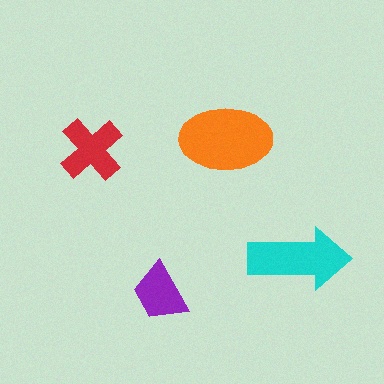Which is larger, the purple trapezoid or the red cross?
The red cross.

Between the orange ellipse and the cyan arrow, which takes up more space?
The orange ellipse.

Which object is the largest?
The orange ellipse.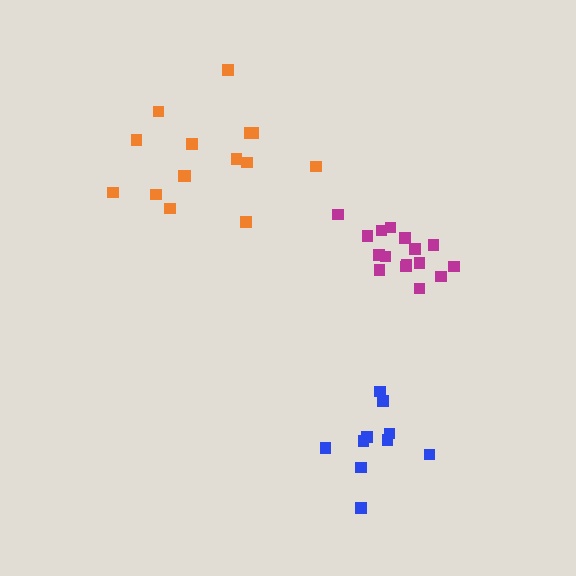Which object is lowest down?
The blue cluster is bottommost.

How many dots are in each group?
Group 1: 10 dots, Group 2: 15 dots, Group 3: 16 dots (41 total).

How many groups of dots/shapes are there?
There are 3 groups.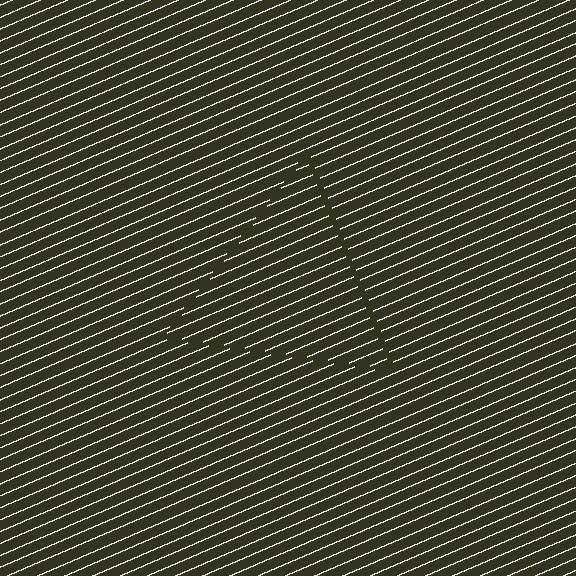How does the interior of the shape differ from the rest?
The interior of the shape contains the same grating, shifted by half a period — the contour is defined by the phase discontinuity where line-ends from the inner and outer gratings abut.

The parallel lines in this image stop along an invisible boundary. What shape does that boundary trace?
An illusory triangle. The interior of the shape contains the same grating, shifted by half a period — the contour is defined by the phase discontinuity where line-ends from the inner and outer gratings abut.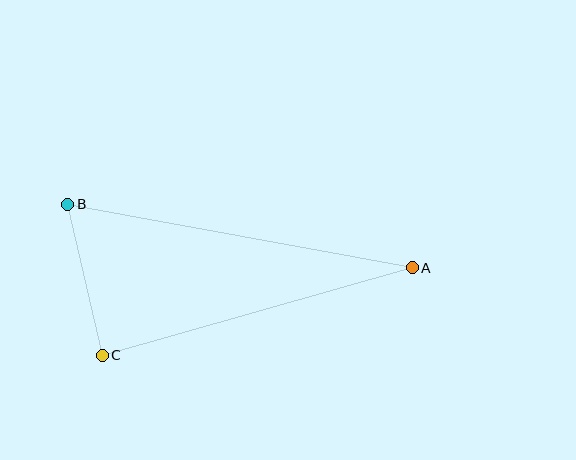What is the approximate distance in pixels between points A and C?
The distance between A and C is approximately 322 pixels.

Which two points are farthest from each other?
Points A and B are farthest from each other.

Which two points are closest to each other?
Points B and C are closest to each other.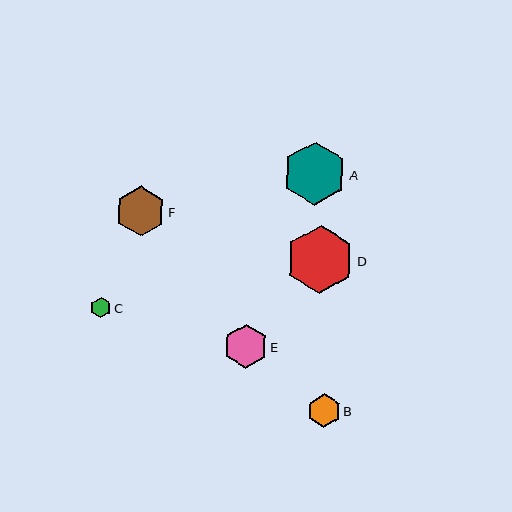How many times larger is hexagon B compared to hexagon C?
Hexagon B is approximately 1.6 times the size of hexagon C.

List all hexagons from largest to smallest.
From largest to smallest: D, A, F, E, B, C.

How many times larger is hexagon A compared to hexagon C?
Hexagon A is approximately 3.0 times the size of hexagon C.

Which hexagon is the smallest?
Hexagon C is the smallest with a size of approximately 21 pixels.